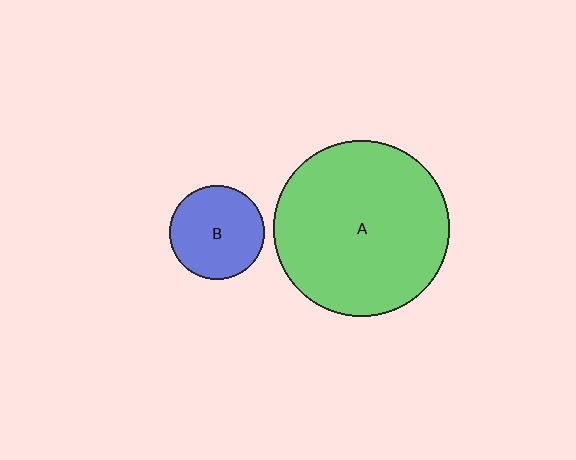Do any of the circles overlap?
No, none of the circles overlap.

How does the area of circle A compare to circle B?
Approximately 3.5 times.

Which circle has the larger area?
Circle A (green).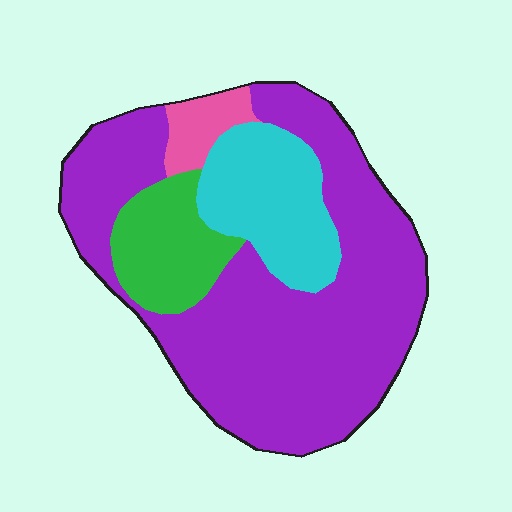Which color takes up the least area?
Pink, at roughly 5%.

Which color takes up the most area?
Purple, at roughly 65%.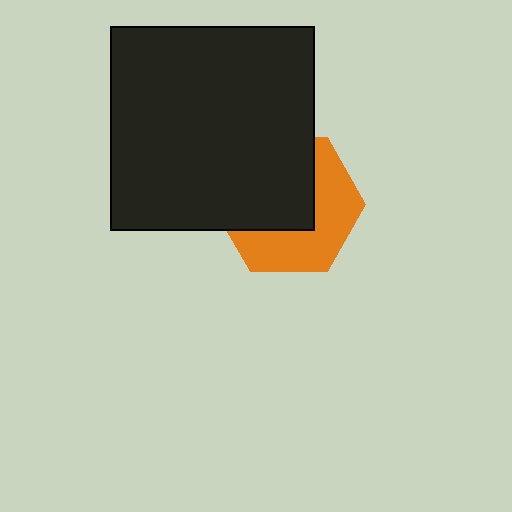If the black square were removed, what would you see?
You would see the complete orange hexagon.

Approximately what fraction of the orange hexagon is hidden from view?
Roughly 53% of the orange hexagon is hidden behind the black square.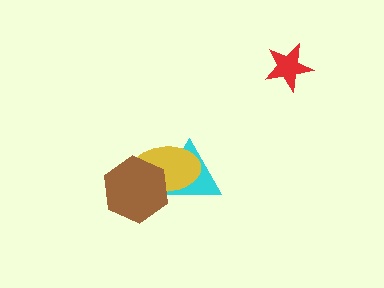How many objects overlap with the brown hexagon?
2 objects overlap with the brown hexagon.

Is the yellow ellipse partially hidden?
Yes, it is partially covered by another shape.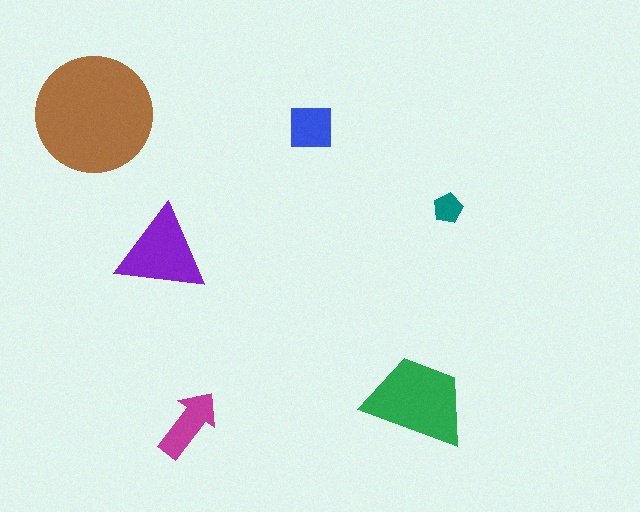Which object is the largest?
The brown circle.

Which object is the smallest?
The teal pentagon.